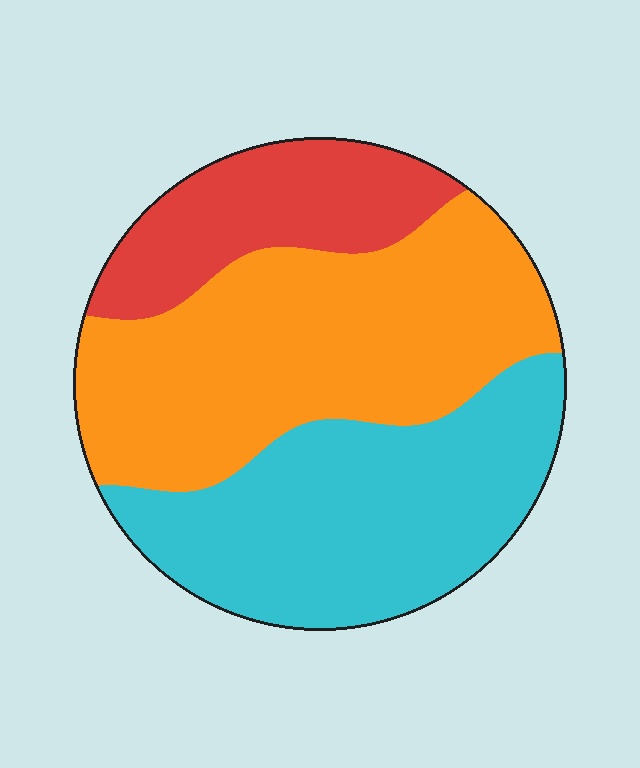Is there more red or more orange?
Orange.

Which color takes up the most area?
Orange, at roughly 45%.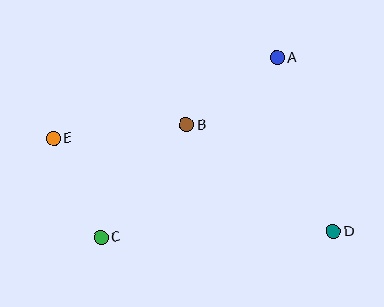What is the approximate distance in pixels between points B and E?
The distance between B and E is approximately 134 pixels.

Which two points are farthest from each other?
Points D and E are farthest from each other.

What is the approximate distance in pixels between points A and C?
The distance between A and C is approximately 252 pixels.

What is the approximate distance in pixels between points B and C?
The distance between B and C is approximately 142 pixels.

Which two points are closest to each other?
Points C and E are closest to each other.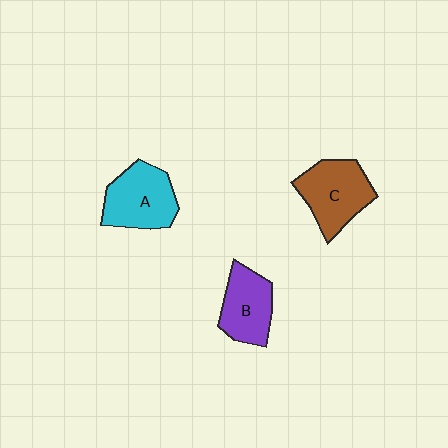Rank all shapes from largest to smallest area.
From largest to smallest: C (brown), A (cyan), B (purple).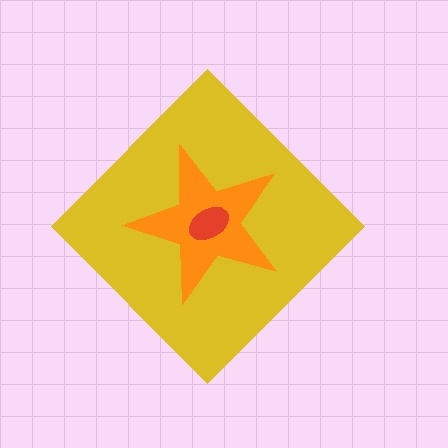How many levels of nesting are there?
3.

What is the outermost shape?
The yellow diamond.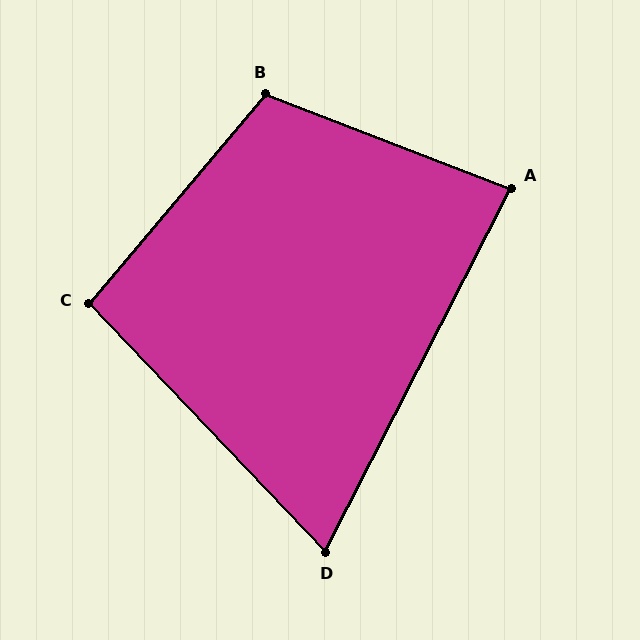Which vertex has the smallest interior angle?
D, at approximately 71 degrees.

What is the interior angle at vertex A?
Approximately 84 degrees (acute).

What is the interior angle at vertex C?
Approximately 96 degrees (obtuse).